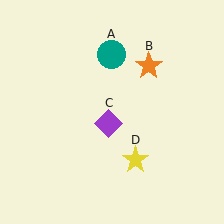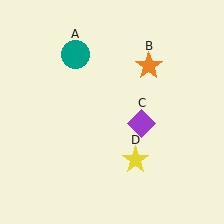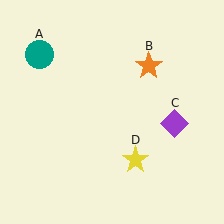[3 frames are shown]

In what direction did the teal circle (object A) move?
The teal circle (object A) moved left.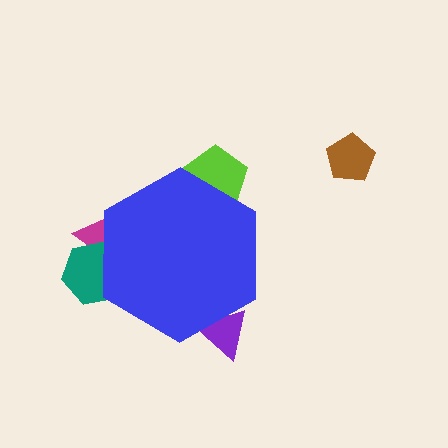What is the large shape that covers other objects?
A blue hexagon.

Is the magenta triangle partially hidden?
Yes, the magenta triangle is partially hidden behind the blue hexagon.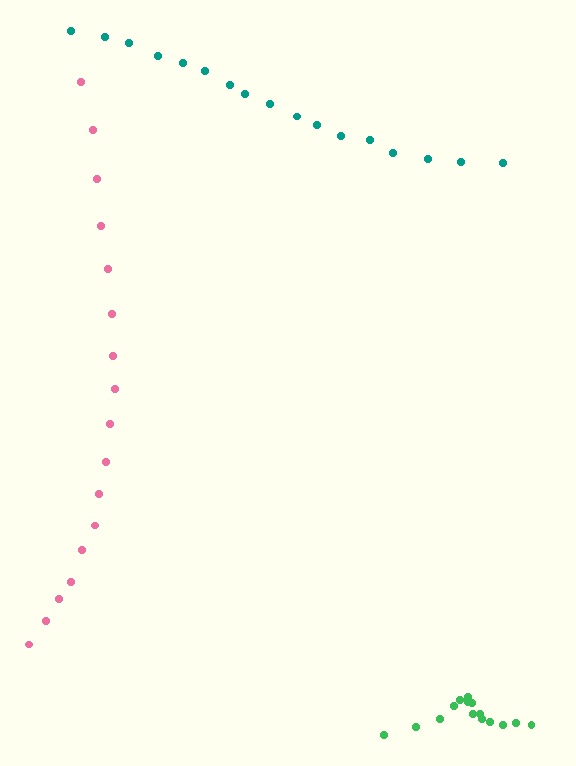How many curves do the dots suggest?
There are 3 distinct paths.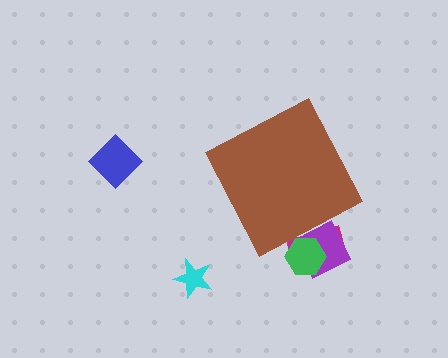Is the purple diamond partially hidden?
Yes, the purple diamond is partially hidden behind the brown diamond.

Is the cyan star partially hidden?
No, the cyan star is fully visible.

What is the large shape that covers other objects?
A brown diamond.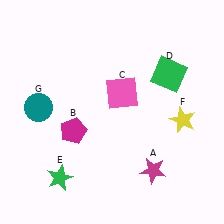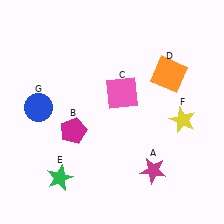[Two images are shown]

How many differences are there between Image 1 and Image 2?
There are 2 differences between the two images.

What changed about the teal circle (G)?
In Image 1, G is teal. In Image 2, it changed to blue.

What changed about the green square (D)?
In Image 1, D is green. In Image 2, it changed to orange.